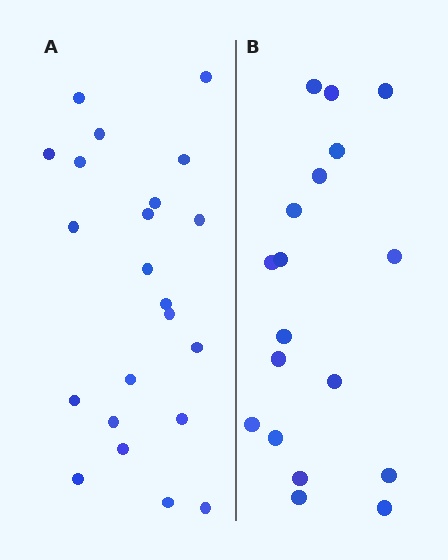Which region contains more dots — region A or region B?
Region A (the left region) has more dots.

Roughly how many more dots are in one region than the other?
Region A has about 4 more dots than region B.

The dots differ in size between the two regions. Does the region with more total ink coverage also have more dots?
No. Region B has more total ink coverage because its dots are larger, but region A actually contains more individual dots. Total area can be misleading — the number of items is what matters here.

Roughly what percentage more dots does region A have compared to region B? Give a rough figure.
About 20% more.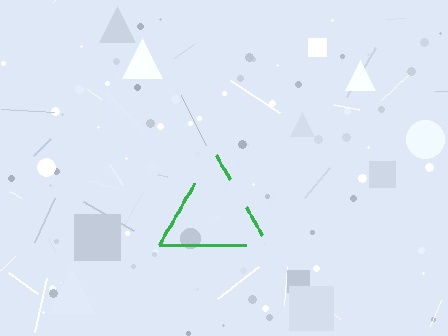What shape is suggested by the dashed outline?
The dashed outline suggests a triangle.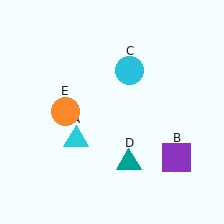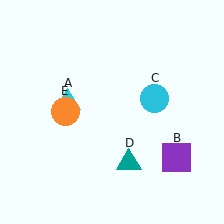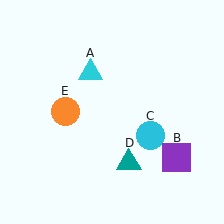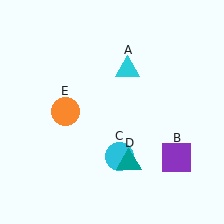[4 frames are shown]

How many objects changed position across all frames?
2 objects changed position: cyan triangle (object A), cyan circle (object C).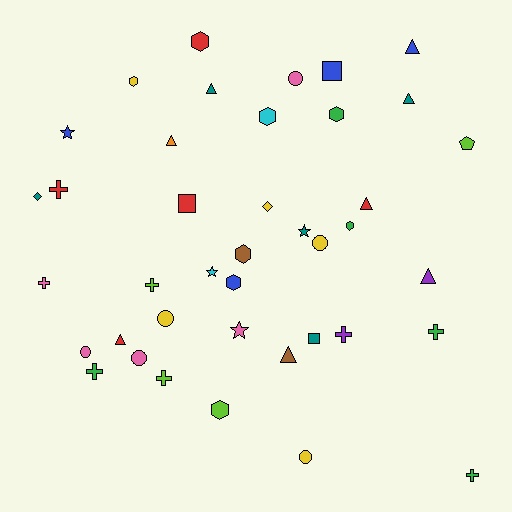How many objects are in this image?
There are 40 objects.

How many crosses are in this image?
There are 8 crosses.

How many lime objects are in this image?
There are 4 lime objects.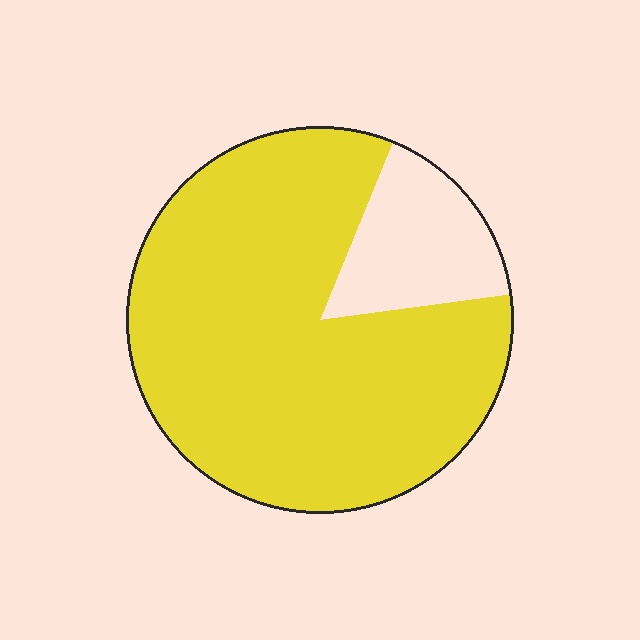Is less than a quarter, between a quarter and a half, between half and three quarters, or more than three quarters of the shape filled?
More than three quarters.